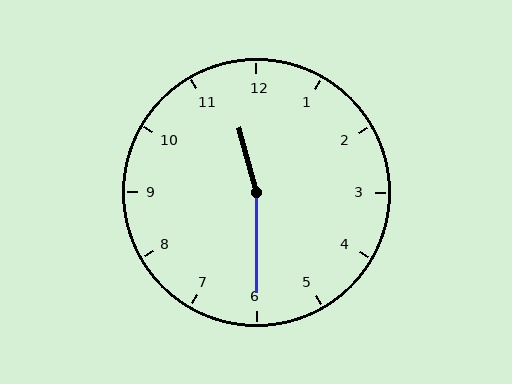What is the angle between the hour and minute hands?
Approximately 165 degrees.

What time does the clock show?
11:30.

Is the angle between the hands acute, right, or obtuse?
It is obtuse.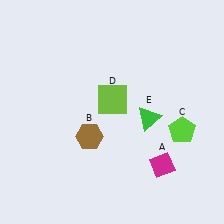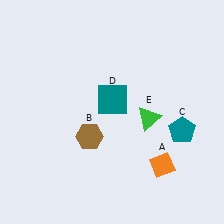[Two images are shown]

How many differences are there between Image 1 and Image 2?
There are 3 differences between the two images.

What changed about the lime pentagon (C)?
In Image 1, C is lime. In Image 2, it changed to teal.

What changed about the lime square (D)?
In Image 1, D is lime. In Image 2, it changed to teal.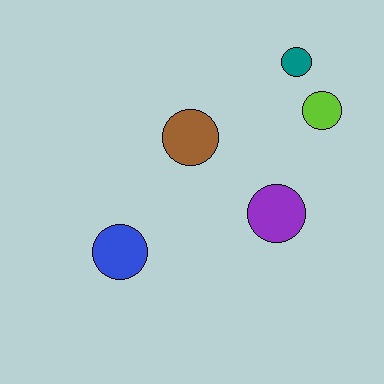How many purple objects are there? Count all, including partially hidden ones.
There is 1 purple object.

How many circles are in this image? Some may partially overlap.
There are 5 circles.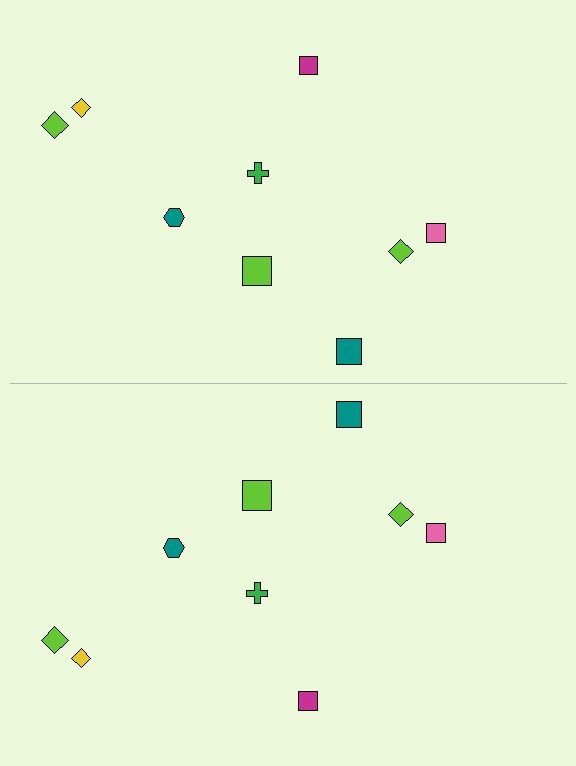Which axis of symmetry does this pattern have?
The pattern has a horizontal axis of symmetry running through the center of the image.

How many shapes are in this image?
There are 18 shapes in this image.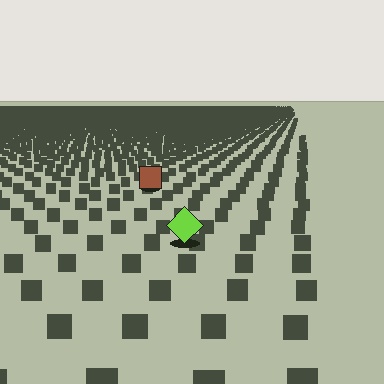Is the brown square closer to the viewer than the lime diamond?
No. The lime diamond is closer — you can tell from the texture gradient: the ground texture is coarser near it.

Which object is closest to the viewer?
The lime diamond is closest. The texture marks near it are larger and more spread out.